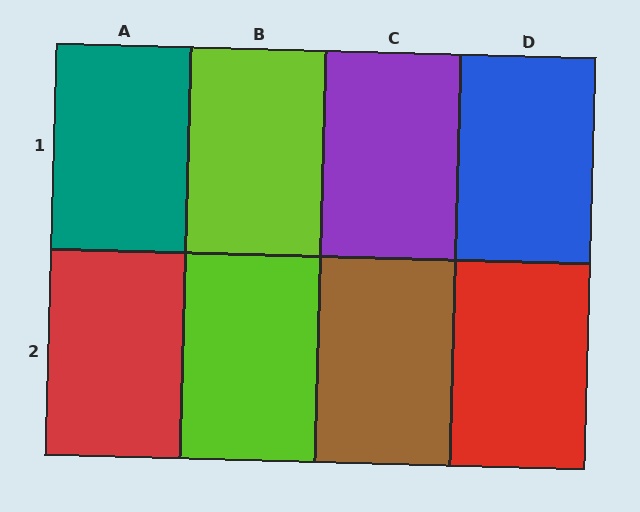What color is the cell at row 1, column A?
Teal.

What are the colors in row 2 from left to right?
Red, lime, brown, red.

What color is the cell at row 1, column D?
Blue.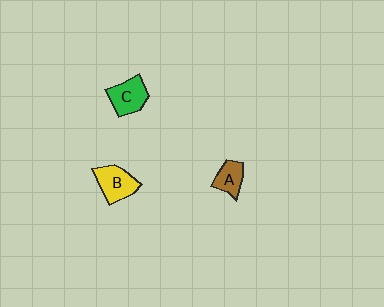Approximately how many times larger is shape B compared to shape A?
Approximately 1.5 times.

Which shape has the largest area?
Shape B (yellow).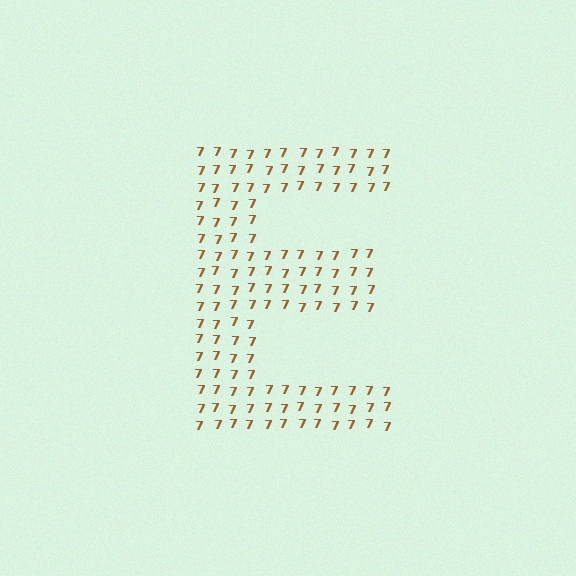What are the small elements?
The small elements are digit 7's.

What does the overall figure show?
The overall figure shows the letter E.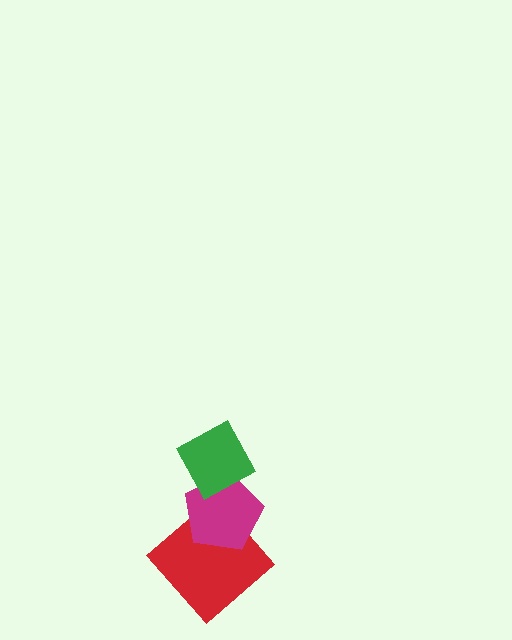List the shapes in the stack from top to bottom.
From top to bottom: the green diamond, the magenta pentagon, the red diamond.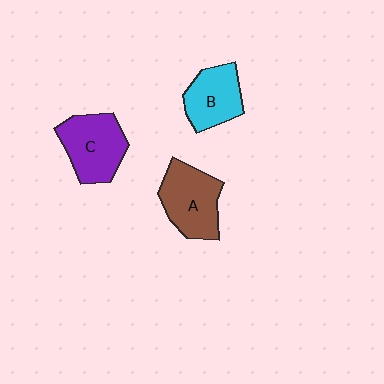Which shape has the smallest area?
Shape B (cyan).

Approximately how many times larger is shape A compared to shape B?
Approximately 1.2 times.